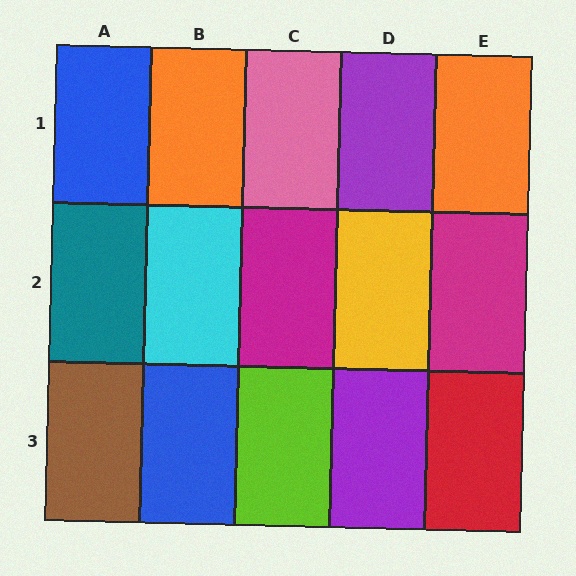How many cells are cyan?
1 cell is cyan.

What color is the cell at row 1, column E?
Orange.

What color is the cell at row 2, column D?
Yellow.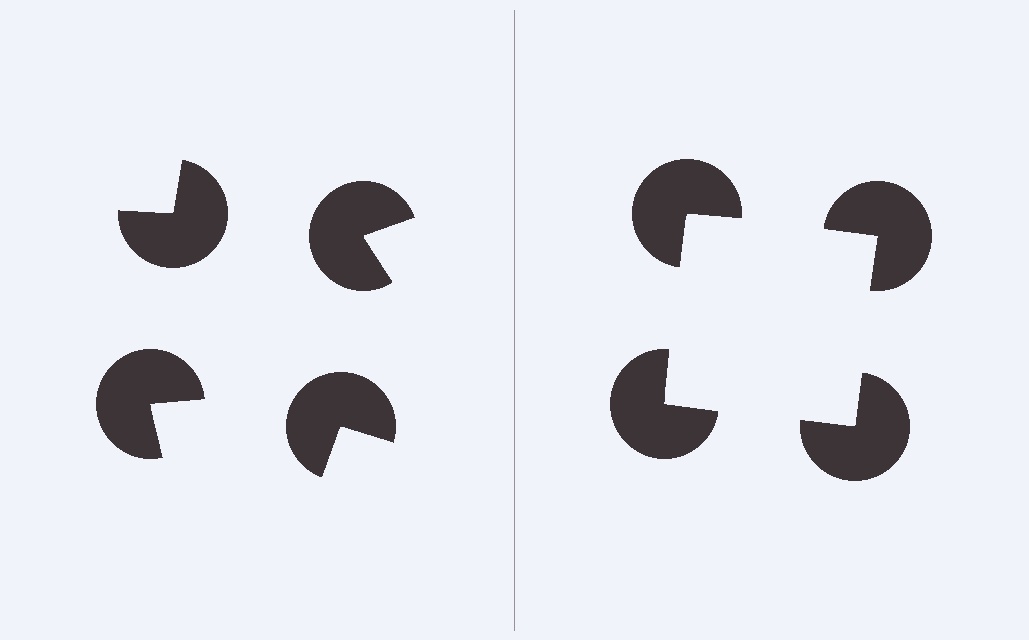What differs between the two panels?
The pac-man discs are positioned identically on both sides; only the wedge orientations differ. On the right they align to a square; on the left they are misaligned.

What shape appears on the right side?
An illusory square.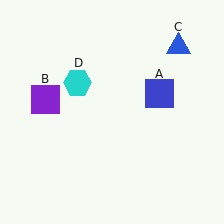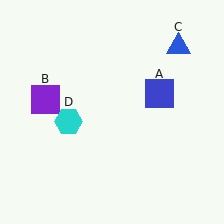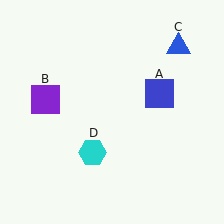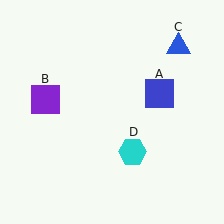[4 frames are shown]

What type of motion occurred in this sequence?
The cyan hexagon (object D) rotated counterclockwise around the center of the scene.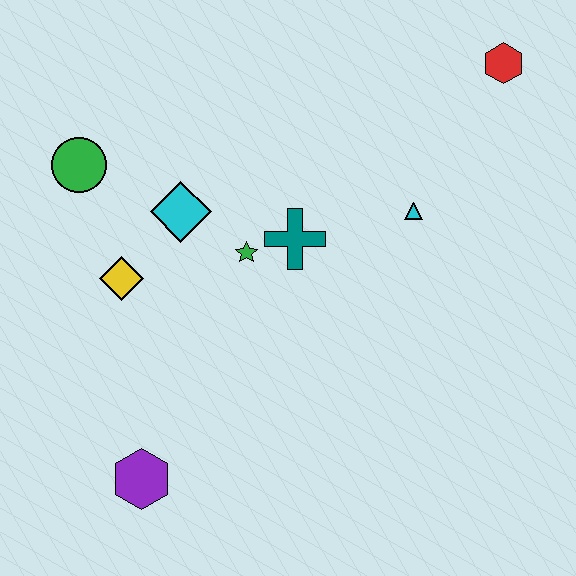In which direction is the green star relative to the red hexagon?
The green star is to the left of the red hexagon.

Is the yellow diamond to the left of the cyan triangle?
Yes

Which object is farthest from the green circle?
The red hexagon is farthest from the green circle.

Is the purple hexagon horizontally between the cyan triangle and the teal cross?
No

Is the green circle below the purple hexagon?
No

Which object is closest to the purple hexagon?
The yellow diamond is closest to the purple hexagon.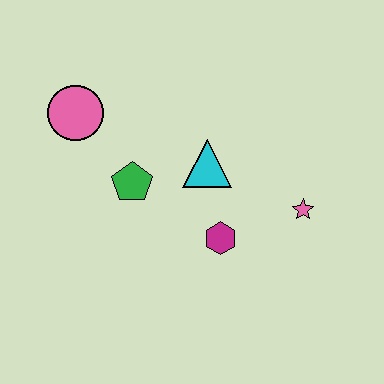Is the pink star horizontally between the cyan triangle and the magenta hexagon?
No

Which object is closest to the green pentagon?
The cyan triangle is closest to the green pentagon.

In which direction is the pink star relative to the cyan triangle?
The pink star is to the right of the cyan triangle.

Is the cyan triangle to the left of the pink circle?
No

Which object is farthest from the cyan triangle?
The pink circle is farthest from the cyan triangle.